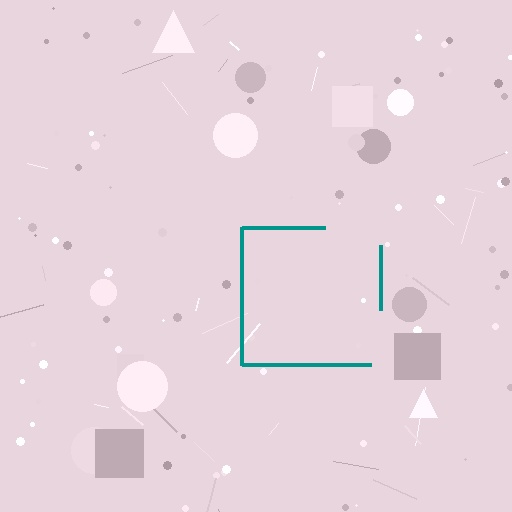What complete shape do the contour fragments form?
The contour fragments form a square.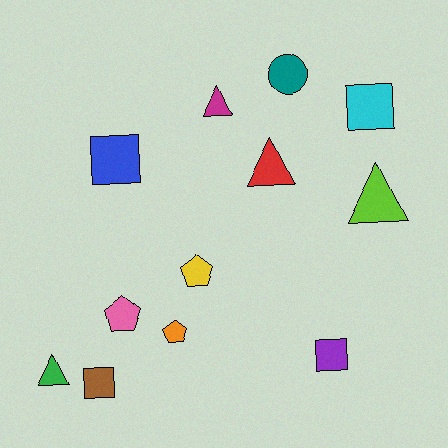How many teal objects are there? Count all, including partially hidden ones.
There is 1 teal object.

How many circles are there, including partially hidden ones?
There is 1 circle.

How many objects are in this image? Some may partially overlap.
There are 12 objects.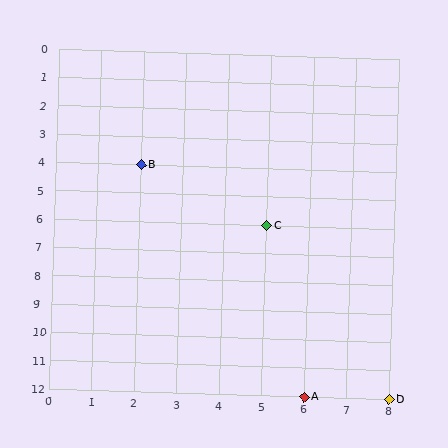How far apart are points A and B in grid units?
Points A and B are 4 columns and 8 rows apart (about 8.9 grid units diagonally).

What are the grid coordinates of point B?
Point B is at grid coordinates (2, 4).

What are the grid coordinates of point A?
Point A is at grid coordinates (6, 12).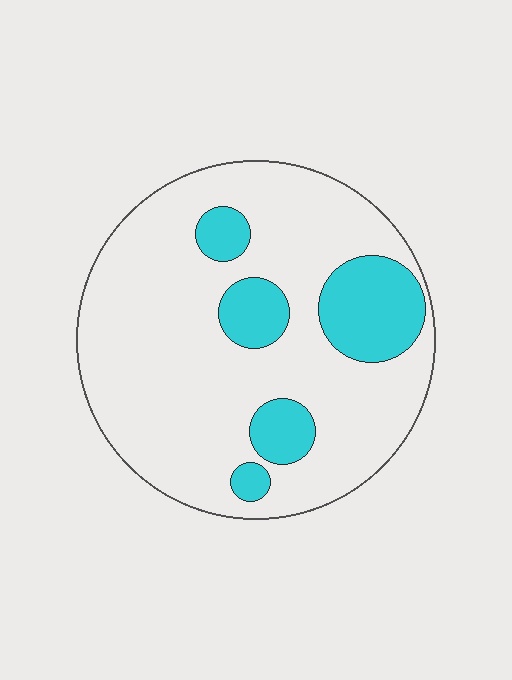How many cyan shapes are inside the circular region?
5.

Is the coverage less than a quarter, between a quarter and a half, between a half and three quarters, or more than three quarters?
Less than a quarter.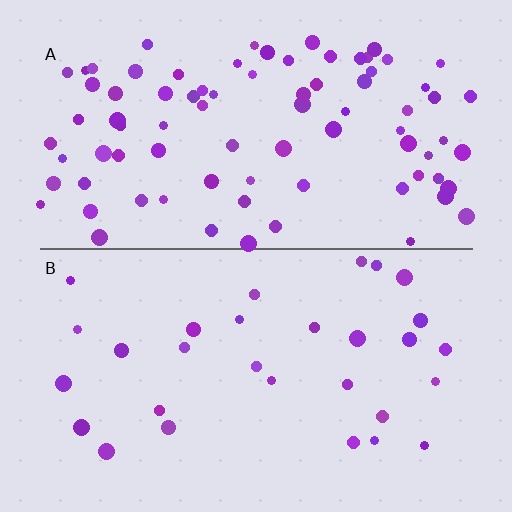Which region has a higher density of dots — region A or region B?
A (the top).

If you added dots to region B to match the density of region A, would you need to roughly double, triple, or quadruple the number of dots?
Approximately triple.